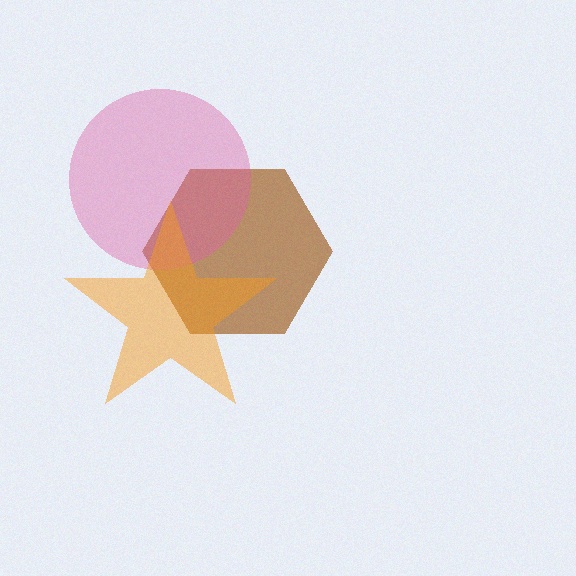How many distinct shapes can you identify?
There are 3 distinct shapes: a brown hexagon, a pink circle, an orange star.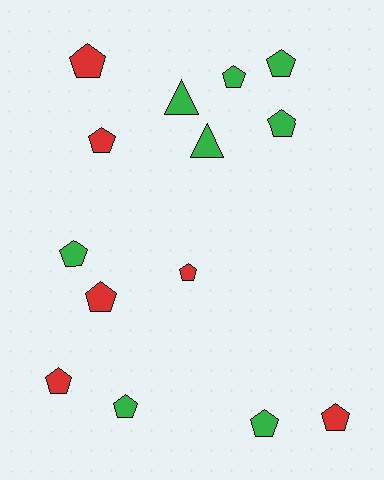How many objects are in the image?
There are 14 objects.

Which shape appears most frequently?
Pentagon, with 12 objects.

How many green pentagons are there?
There are 6 green pentagons.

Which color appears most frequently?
Green, with 8 objects.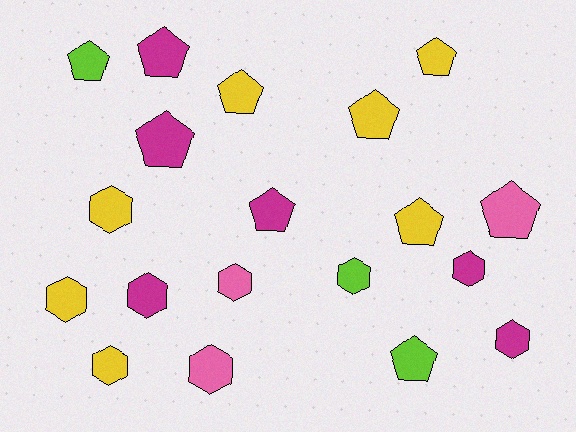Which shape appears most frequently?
Pentagon, with 10 objects.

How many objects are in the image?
There are 19 objects.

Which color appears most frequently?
Yellow, with 7 objects.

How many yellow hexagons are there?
There are 3 yellow hexagons.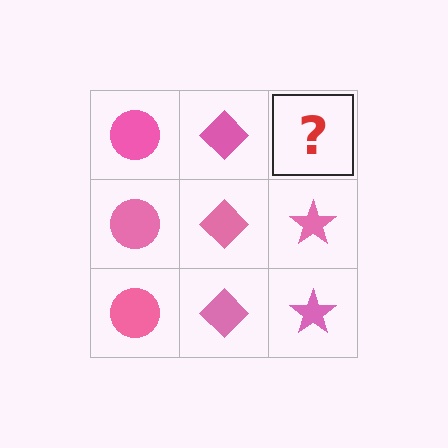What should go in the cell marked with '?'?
The missing cell should contain a pink star.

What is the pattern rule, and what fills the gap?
The rule is that each column has a consistent shape. The gap should be filled with a pink star.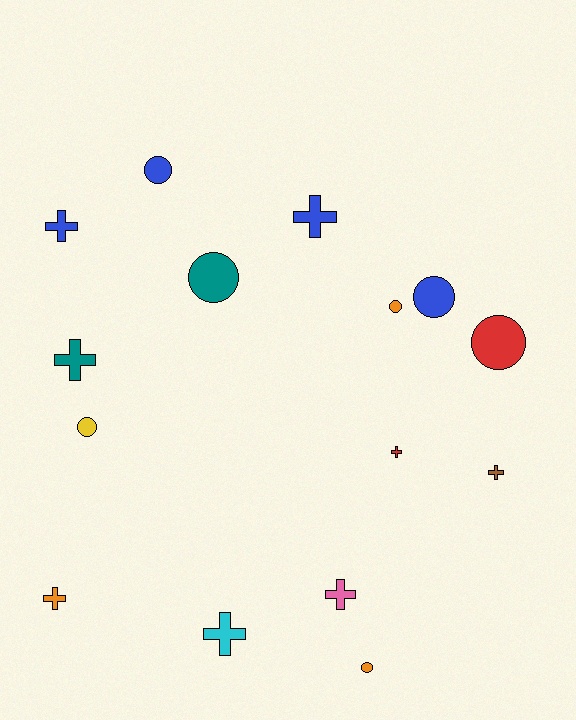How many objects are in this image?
There are 15 objects.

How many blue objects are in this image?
There are 4 blue objects.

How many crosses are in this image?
There are 8 crosses.